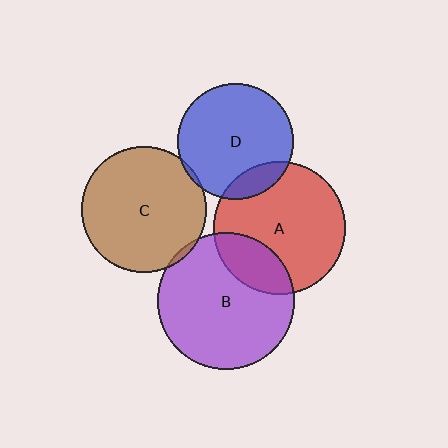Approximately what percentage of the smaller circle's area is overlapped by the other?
Approximately 5%.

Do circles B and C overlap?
Yes.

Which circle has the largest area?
Circle B (purple).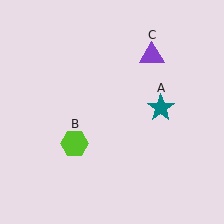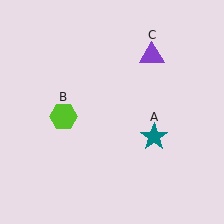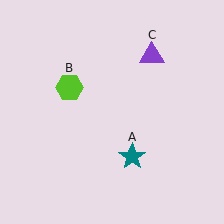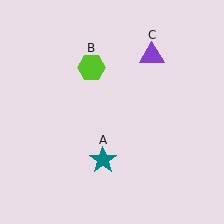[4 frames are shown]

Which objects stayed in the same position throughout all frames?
Purple triangle (object C) remained stationary.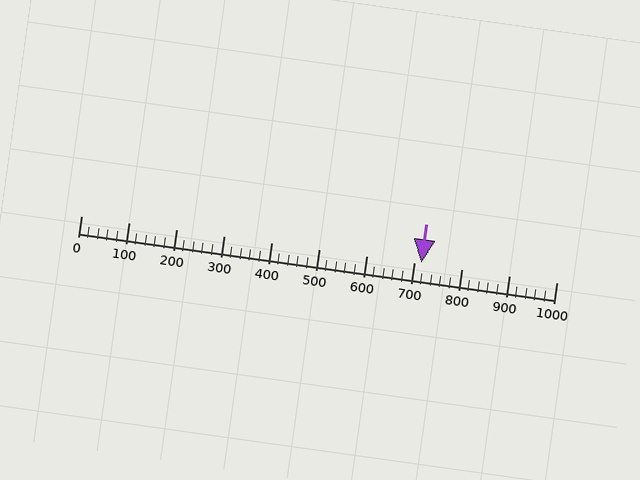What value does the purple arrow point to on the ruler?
The purple arrow points to approximately 717.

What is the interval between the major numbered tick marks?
The major tick marks are spaced 100 units apart.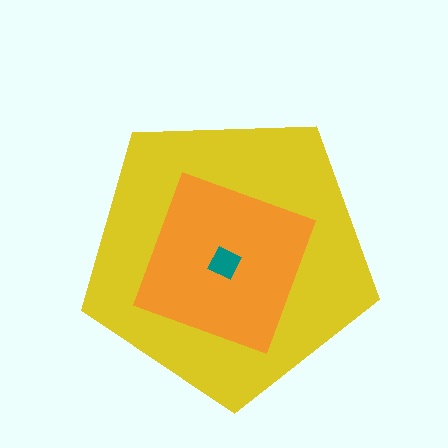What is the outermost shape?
The yellow pentagon.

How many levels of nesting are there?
3.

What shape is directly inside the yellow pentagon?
The orange square.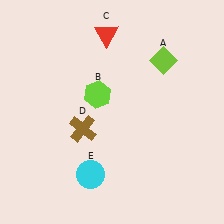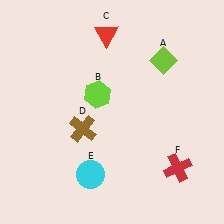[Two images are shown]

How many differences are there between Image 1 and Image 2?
There is 1 difference between the two images.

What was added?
A red cross (F) was added in Image 2.